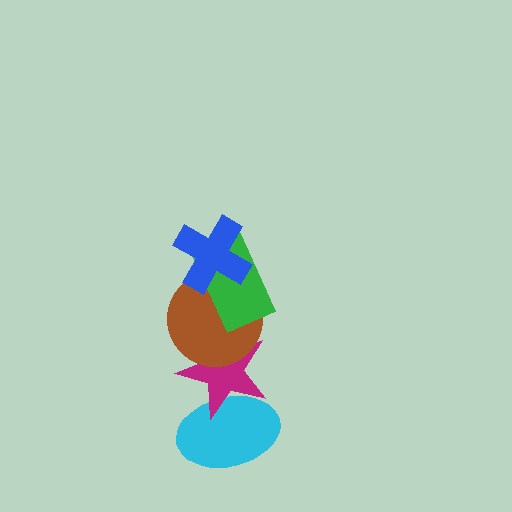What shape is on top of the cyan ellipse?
The magenta star is on top of the cyan ellipse.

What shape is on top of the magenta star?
The brown circle is on top of the magenta star.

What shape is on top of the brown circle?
The green rectangle is on top of the brown circle.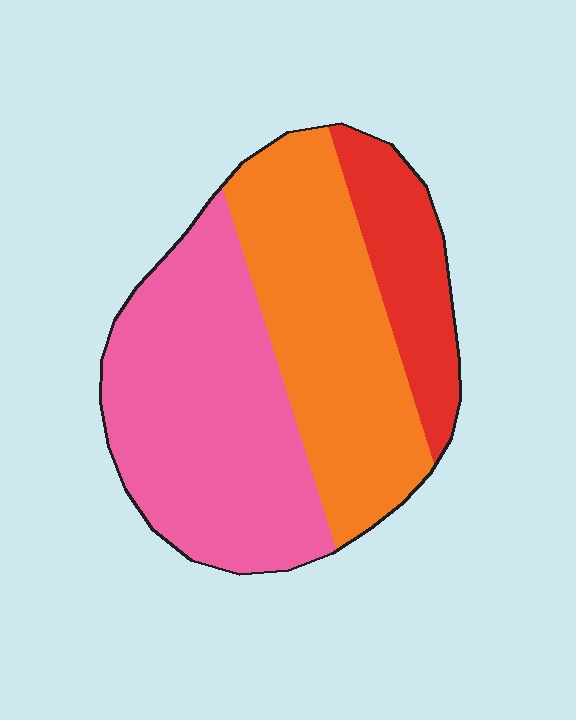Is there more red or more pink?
Pink.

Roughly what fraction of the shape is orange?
Orange covers 38% of the shape.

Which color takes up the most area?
Pink, at roughly 45%.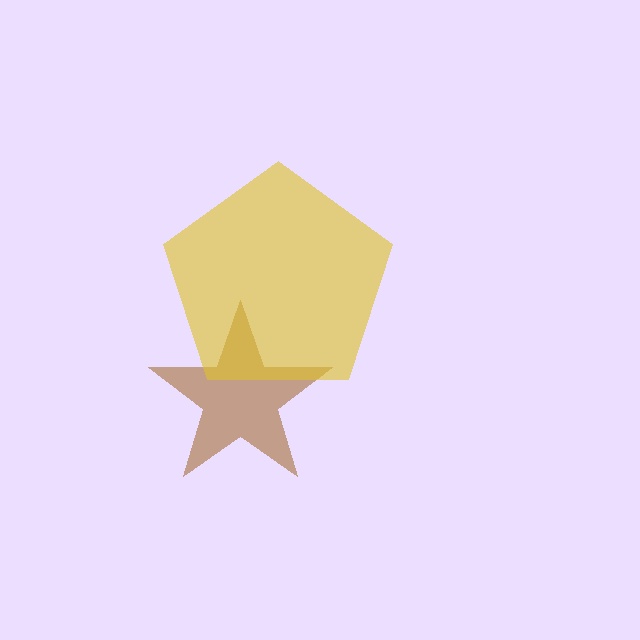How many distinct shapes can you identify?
There are 2 distinct shapes: a brown star, a yellow pentagon.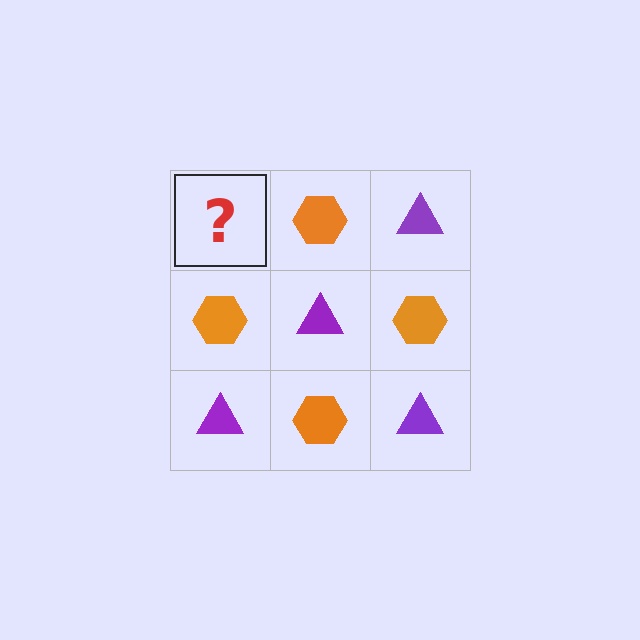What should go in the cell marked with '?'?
The missing cell should contain a purple triangle.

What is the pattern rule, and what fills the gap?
The rule is that it alternates purple triangle and orange hexagon in a checkerboard pattern. The gap should be filled with a purple triangle.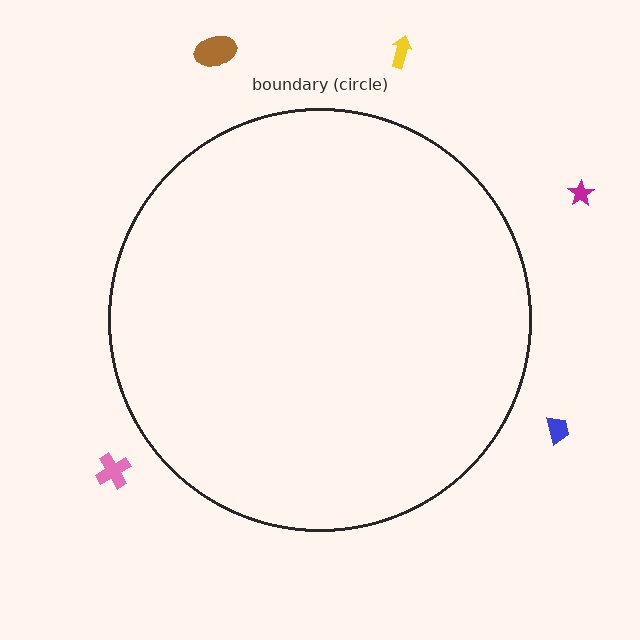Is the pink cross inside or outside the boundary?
Outside.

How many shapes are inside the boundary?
0 inside, 5 outside.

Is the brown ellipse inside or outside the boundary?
Outside.